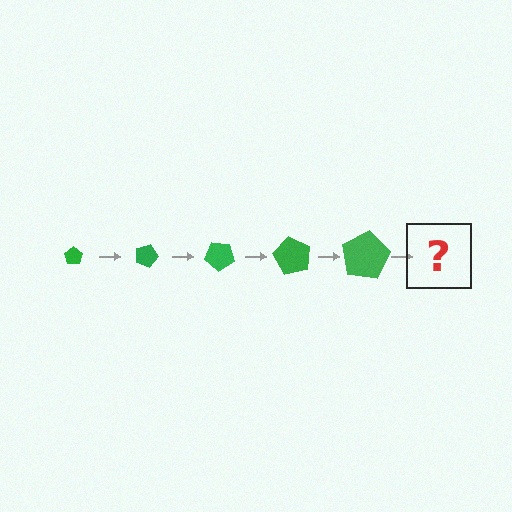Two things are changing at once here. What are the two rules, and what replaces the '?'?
The two rules are that the pentagon grows larger each step and it rotates 20 degrees each step. The '?' should be a pentagon, larger than the previous one and rotated 100 degrees from the start.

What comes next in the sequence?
The next element should be a pentagon, larger than the previous one and rotated 100 degrees from the start.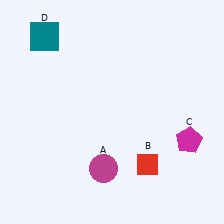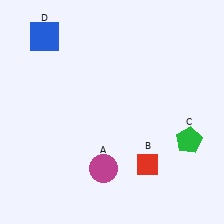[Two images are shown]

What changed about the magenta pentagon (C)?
In Image 1, C is magenta. In Image 2, it changed to green.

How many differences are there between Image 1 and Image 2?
There are 2 differences between the two images.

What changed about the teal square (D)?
In Image 1, D is teal. In Image 2, it changed to blue.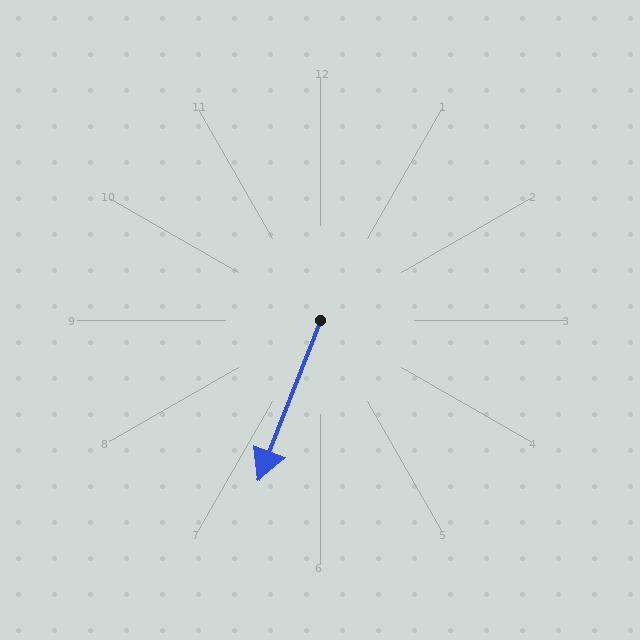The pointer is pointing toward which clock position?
Roughly 7 o'clock.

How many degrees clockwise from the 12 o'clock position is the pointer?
Approximately 201 degrees.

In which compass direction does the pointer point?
South.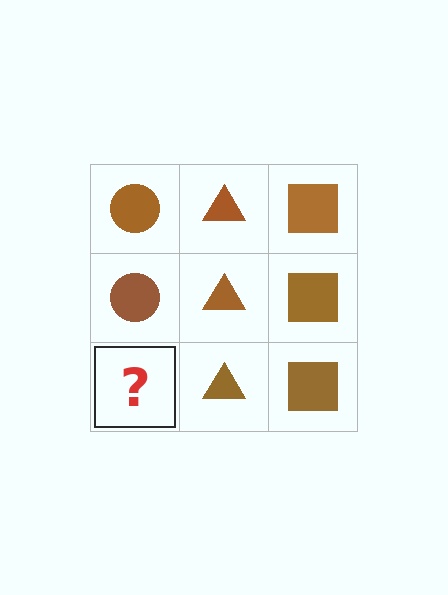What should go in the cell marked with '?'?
The missing cell should contain a brown circle.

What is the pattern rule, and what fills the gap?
The rule is that each column has a consistent shape. The gap should be filled with a brown circle.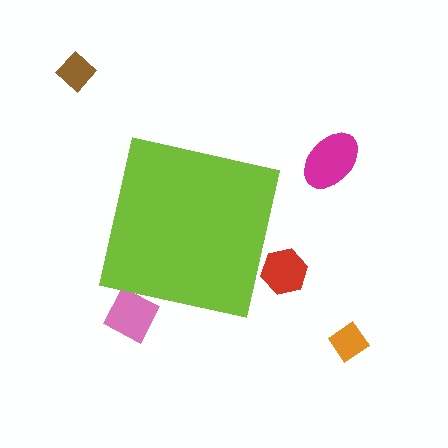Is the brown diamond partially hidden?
No, the brown diamond is fully visible.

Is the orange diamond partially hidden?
No, the orange diamond is fully visible.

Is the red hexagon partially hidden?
Yes, the red hexagon is partially hidden behind the lime square.